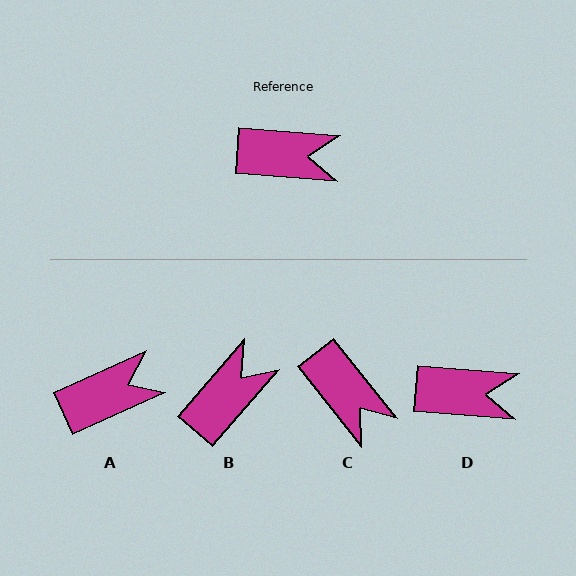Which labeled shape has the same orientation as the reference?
D.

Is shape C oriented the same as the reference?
No, it is off by about 47 degrees.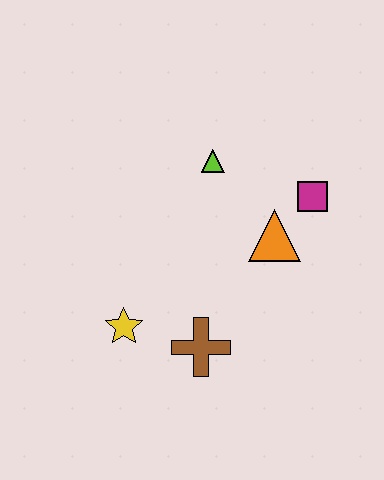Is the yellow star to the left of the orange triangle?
Yes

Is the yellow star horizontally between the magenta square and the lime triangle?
No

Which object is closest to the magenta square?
The orange triangle is closest to the magenta square.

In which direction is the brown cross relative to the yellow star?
The brown cross is to the right of the yellow star.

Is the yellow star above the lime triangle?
No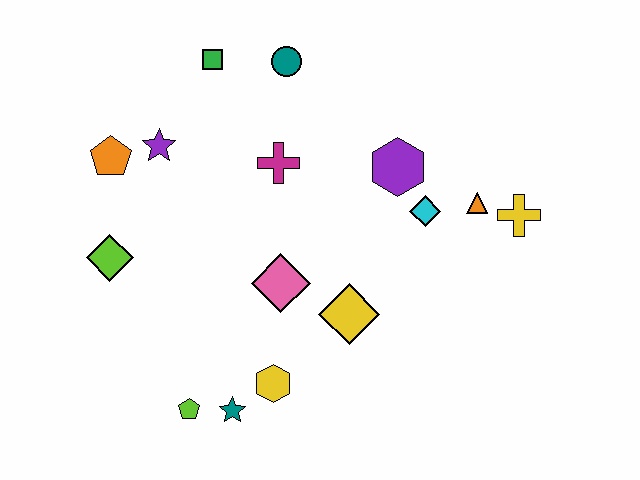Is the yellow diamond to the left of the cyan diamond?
Yes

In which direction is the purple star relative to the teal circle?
The purple star is to the left of the teal circle.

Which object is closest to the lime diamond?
The orange pentagon is closest to the lime diamond.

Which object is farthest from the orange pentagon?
The yellow cross is farthest from the orange pentagon.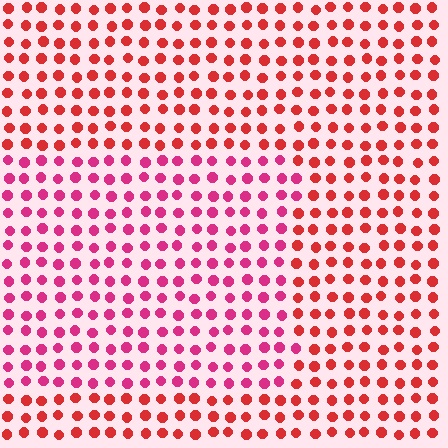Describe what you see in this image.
The image is filled with small red elements in a uniform arrangement. A rectangle-shaped region is visible where the elements are tinted to a slightly different hue, forming a subtle color boundary.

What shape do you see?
I see a rectangle.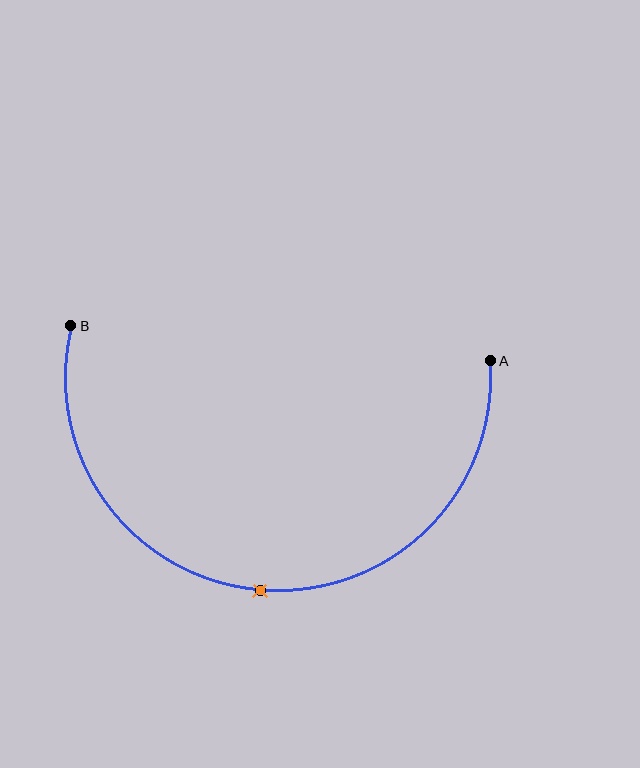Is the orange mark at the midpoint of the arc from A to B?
Yes. The orange mark lies on the arc at equal arc-length from both A and B — it is the arc midpoint.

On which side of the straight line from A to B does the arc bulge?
The arc bulges below the straight line connecting A and B.